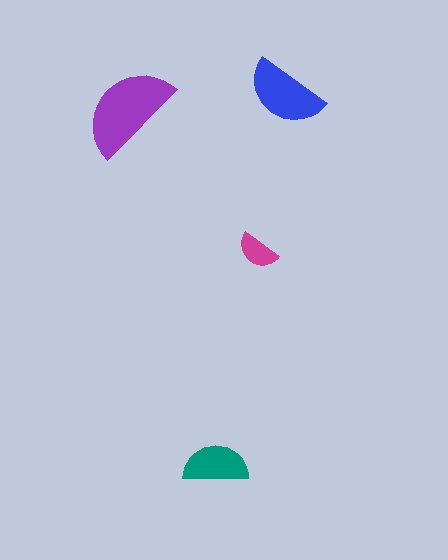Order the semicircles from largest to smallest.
the purple one, the blue one, the teal one, the magenta one.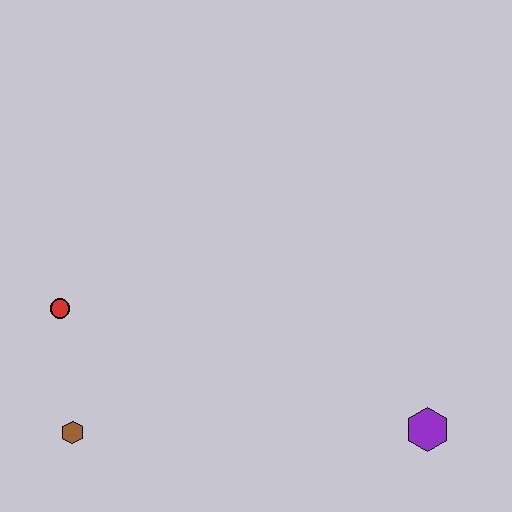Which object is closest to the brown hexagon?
The red circle is closest to the brown hexagon.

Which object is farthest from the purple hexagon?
The red circle is farthest from the purple hexagon.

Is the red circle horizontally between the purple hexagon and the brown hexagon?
No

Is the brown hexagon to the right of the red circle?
Yes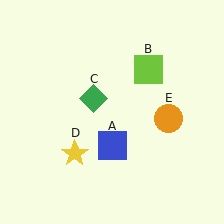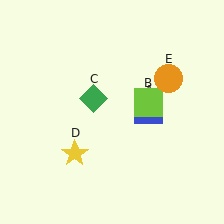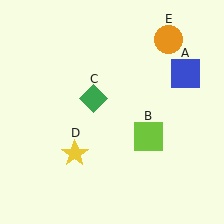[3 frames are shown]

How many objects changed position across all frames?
3 objects changed position: blue square (object A), lime square (object B), orange circle (object E).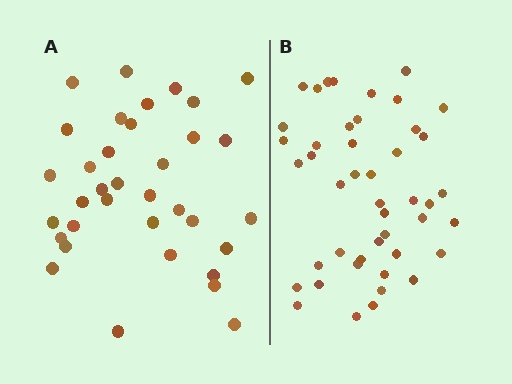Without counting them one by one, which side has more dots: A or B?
Region B (the right region) has more dots.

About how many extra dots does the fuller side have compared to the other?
Region B has roughly 10 or so more dots than region A.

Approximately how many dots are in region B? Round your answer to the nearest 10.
About 40 dots. (The exact count is 45, which rounds to 40.)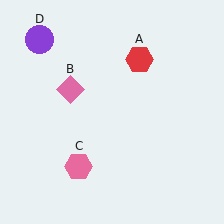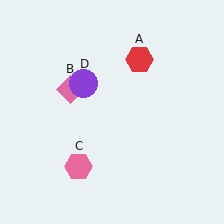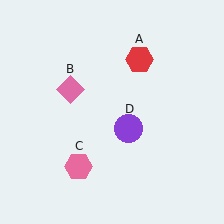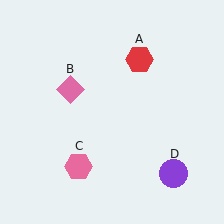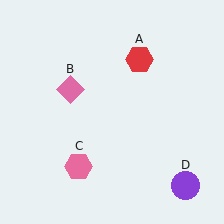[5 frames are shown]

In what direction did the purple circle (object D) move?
The purple circle (object D) moved down and to the right.